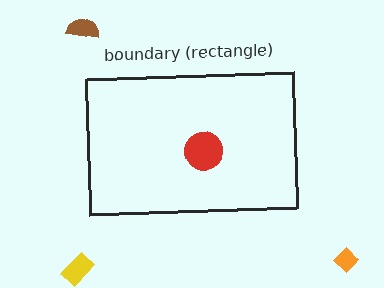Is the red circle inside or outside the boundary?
Inside.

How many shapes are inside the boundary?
1 inside, 3 outside.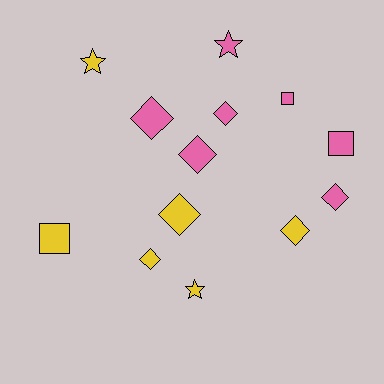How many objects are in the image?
There are 13 objects.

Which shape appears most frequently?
Diamond, with 7 objects.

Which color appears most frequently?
Pink, with 7 objects.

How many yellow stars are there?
There are 2 yellow stars.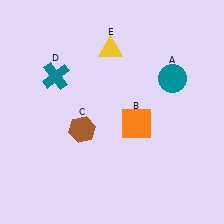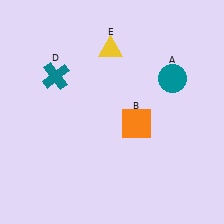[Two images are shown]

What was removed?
The brown hexagon (C) was removed in Image 2.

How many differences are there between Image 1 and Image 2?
There is 1 difference between the two images.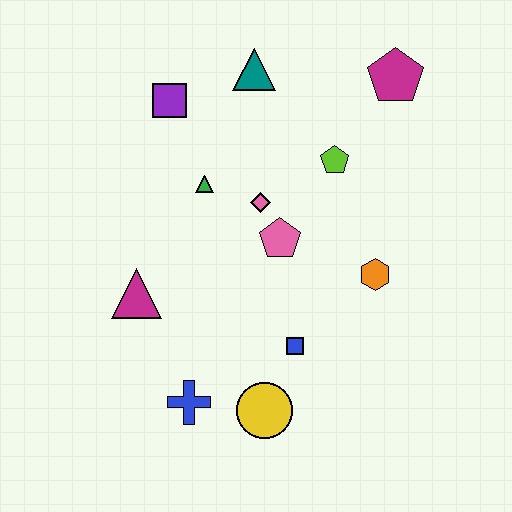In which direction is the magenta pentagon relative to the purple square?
The magenta pentagon is to the right of the purple square.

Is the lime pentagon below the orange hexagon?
No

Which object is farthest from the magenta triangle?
The magenta pentagon is farthest from the magenta triangle.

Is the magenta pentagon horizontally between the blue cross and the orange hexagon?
No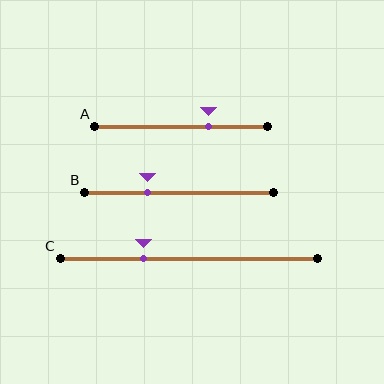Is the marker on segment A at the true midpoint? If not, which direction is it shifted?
No, the marker on segment A is shifted to the right by about 16% of the segment length.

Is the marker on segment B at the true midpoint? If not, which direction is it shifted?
No, the marker on segment B is shifted to the left by about 17% of the segment length.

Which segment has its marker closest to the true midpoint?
Segment A has its marker closest to the true midpoint.